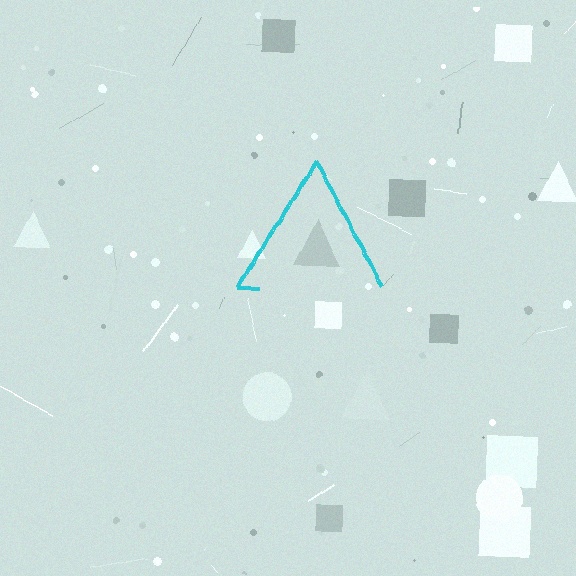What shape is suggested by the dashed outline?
The dashed outline suggests a triangle.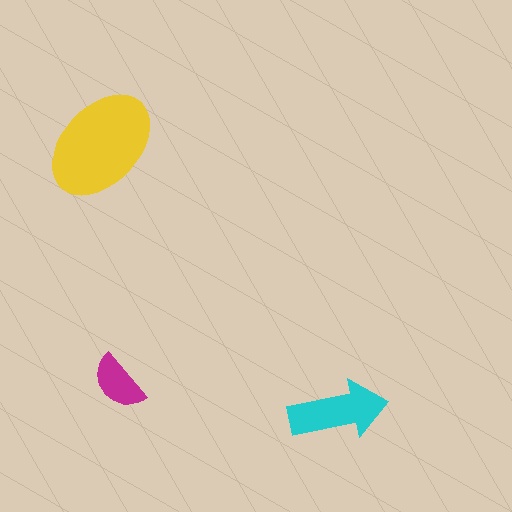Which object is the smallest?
The magenta semicircle.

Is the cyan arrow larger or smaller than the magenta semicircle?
Larger.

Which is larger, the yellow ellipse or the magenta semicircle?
The yellow ellipse.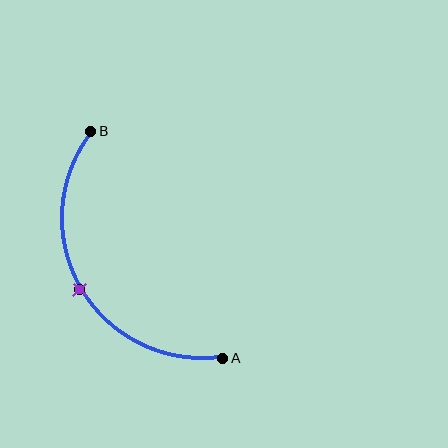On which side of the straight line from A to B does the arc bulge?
The arc bulges to the left of the straight line connecting A and B.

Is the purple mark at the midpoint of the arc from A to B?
Yes. The purple mark lies on the arc at equal arc-length from both A and B — it is the arc midpoint.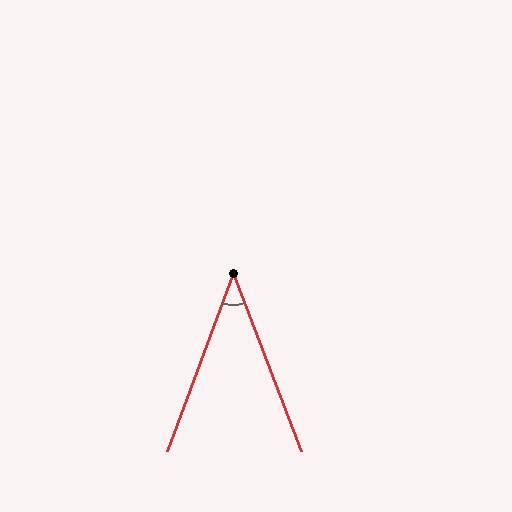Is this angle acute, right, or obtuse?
It is acute.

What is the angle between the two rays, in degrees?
Approximately 41 degrees.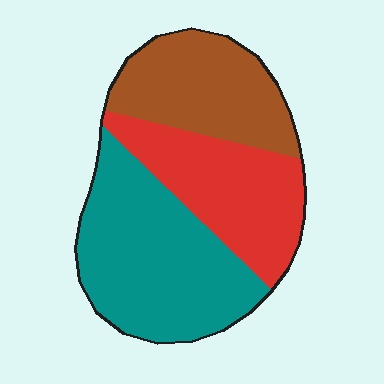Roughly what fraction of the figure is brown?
Brown covers around 30% of the figure.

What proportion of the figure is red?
Red takes up between a quarter and a half of the figure.